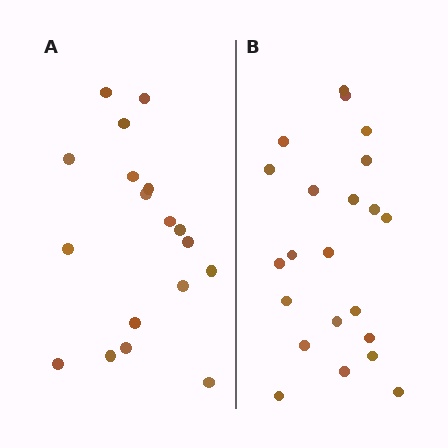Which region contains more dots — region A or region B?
Region B (the right region) has more dots.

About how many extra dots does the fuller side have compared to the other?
Region B has about 4 more dots than region A.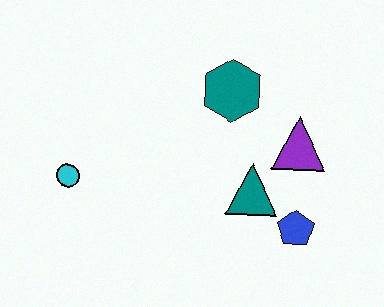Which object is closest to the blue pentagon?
The teal triangle is closest to the blue pentagon.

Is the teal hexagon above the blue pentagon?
Yes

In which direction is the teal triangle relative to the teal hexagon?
The teal triangle is below the teal hexagon.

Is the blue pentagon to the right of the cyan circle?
Yes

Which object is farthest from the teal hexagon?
The cyan circle is farthest from the teal hexagon.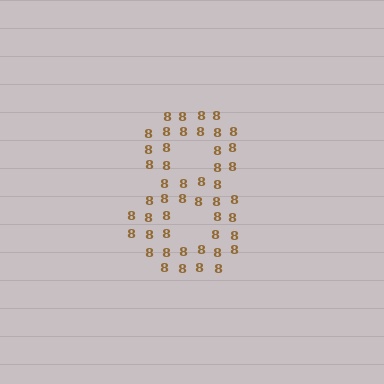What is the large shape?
The large shape is the digit 8.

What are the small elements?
The small elements are digit 8's.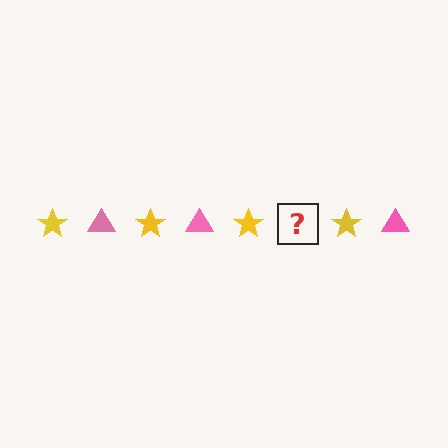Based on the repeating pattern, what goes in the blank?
The blank should be a pink triangle.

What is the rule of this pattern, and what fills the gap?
The rule is that the pattern alternates between yellow star and pink triangle. The gap should be filled with a pink triangle.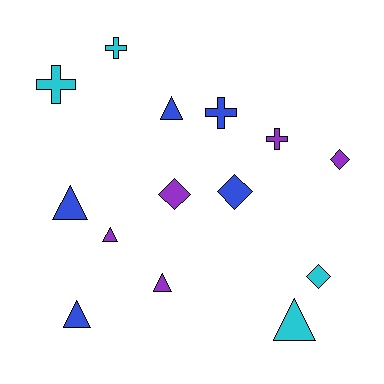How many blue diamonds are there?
There is 1 blue diamond.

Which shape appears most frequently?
Triangle, with 6 objects.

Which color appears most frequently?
Purple, with 5 objects.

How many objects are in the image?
There are 14 objects.